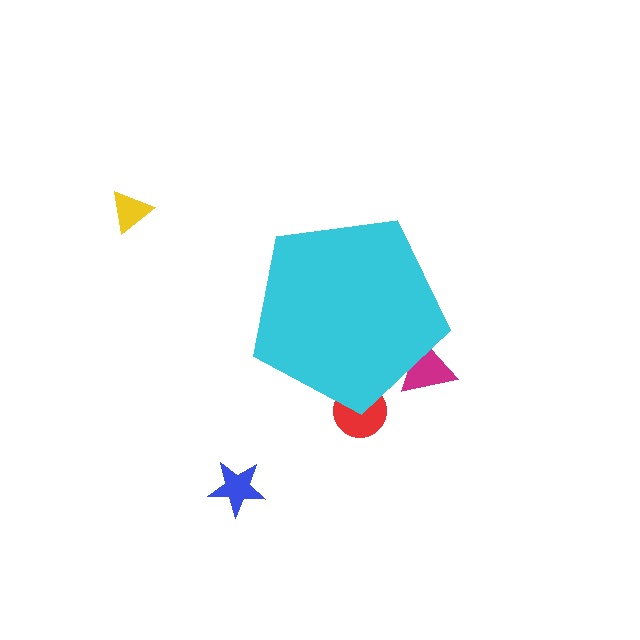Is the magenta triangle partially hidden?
Yes, the magenta triangle is partially hidden behind the cyan pentagon.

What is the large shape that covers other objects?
A cyan pentagon.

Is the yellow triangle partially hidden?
No, the yellow triangle is fully visible.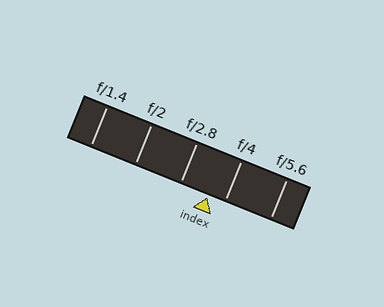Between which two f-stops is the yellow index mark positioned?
The index mark is between f/2.8 and f/4.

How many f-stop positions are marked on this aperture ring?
There are 5 f-stop positions marked.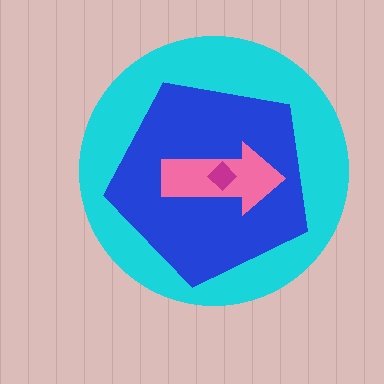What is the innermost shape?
The magenta diamond.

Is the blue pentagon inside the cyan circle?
Yes.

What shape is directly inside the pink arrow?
The magenta diamond.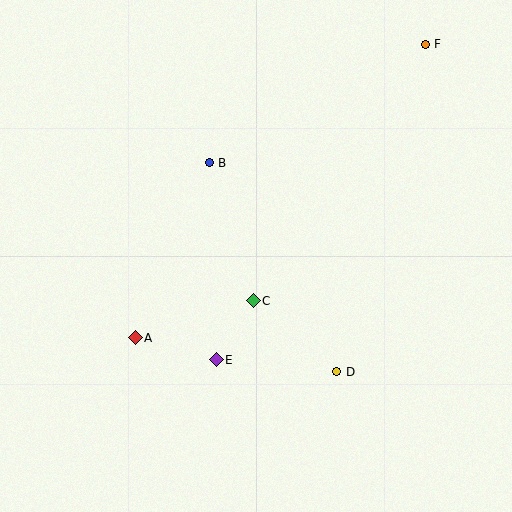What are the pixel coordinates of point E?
Point E is at (216, 360).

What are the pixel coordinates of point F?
Point F is at (425, 44).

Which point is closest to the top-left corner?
Point B is closest to the top-left corner.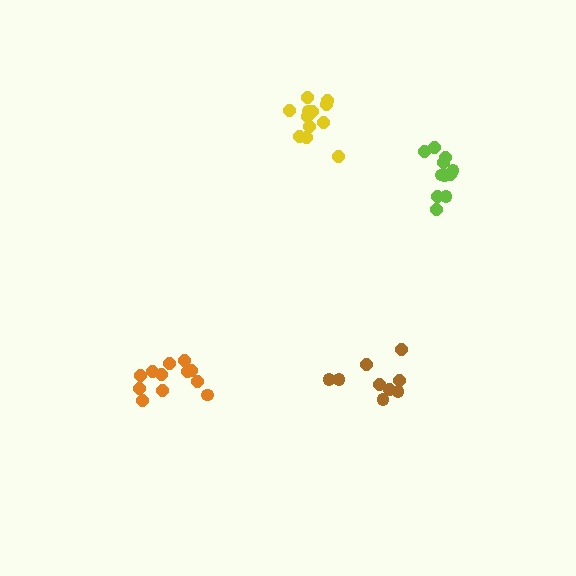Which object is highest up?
The yellow cluster is topmost.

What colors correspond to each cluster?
The clusters are colored: orange, yellow, lime, brown.